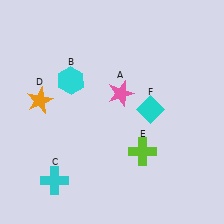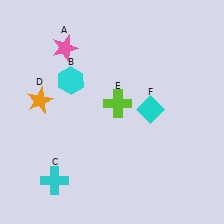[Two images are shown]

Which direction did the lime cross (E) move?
The lime cross (E) moved up.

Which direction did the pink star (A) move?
The pink star (A) moved left.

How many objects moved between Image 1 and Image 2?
2 objects moved between the two images.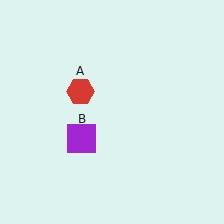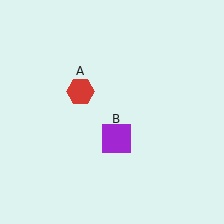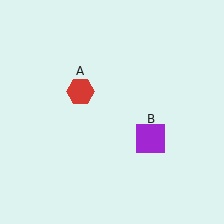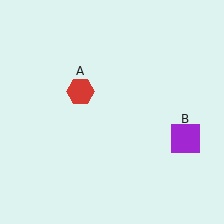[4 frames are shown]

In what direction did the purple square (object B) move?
The purple square (object B) moved right.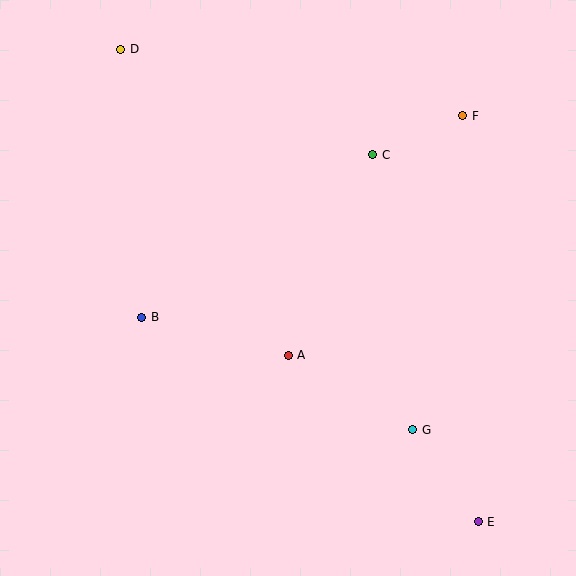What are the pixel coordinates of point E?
Point E is at (478, 522).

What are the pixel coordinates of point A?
Point A is at (288, 355).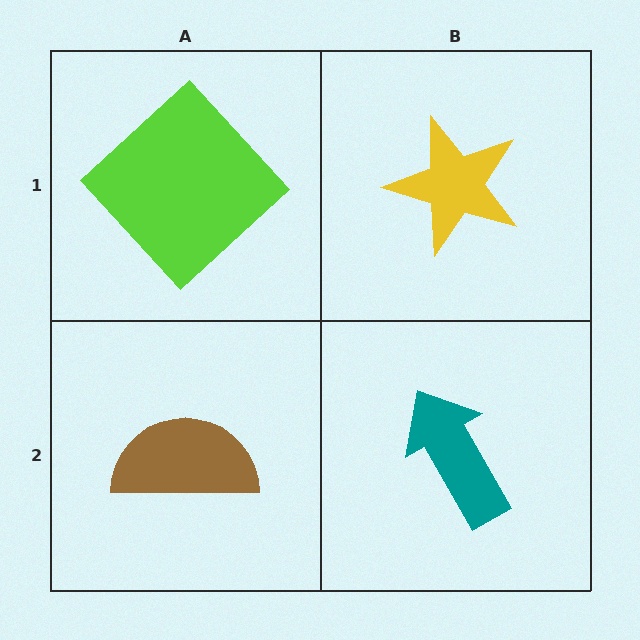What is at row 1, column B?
A yellow star.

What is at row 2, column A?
A brown semicircle.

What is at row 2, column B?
A teal arrow.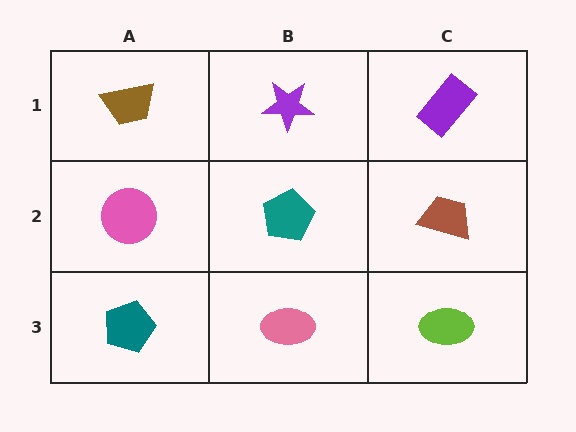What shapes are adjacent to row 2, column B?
A purple star (row 1, column B), a pink ellipse (row 3, column B), a pink circle (row 2, column A), a brown trapezoid (row 2, column C).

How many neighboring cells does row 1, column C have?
2.